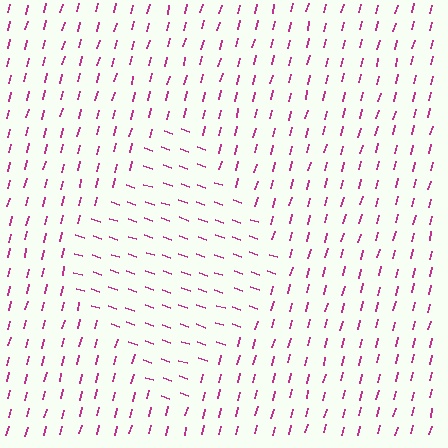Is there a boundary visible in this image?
Yes, there is a texture boundary formed by a change in line orientation.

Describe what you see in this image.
The image is filled with small magenta line segments. A diamond region in the image has lines oriented differently from the surrounding lines, creating a visible texture boundary.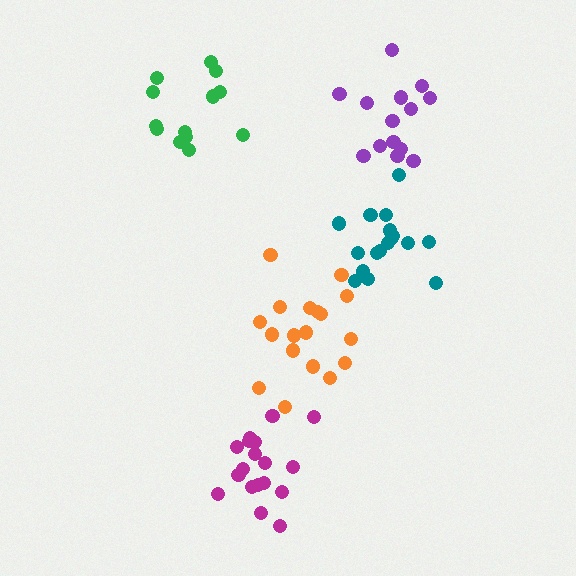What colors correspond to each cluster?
The clusters are colored: purple, green, orange, teal, magenta.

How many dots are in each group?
Group 1: 14 dots, Group 2: 13 dots, Group 3: 18 dots, Group 4: 17 dots, Group 5: 18 dots (80 total).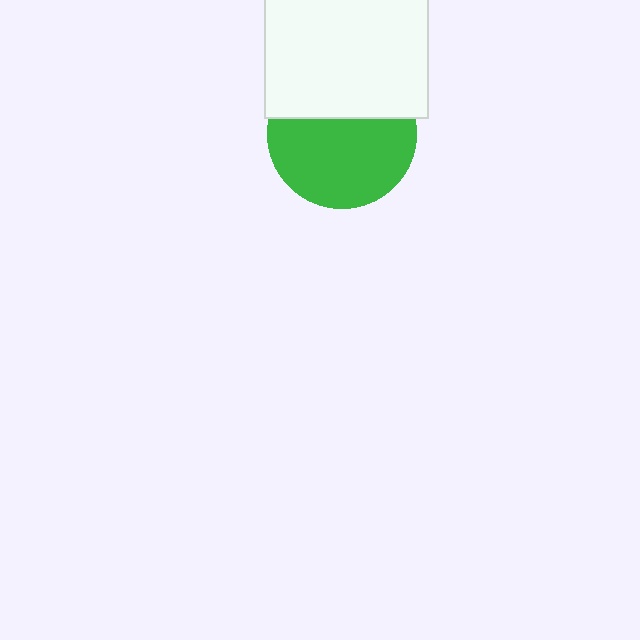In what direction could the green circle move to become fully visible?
The green circle could move down. That would shift it out from behind the white square entirely.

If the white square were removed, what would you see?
You would see the complete green circle.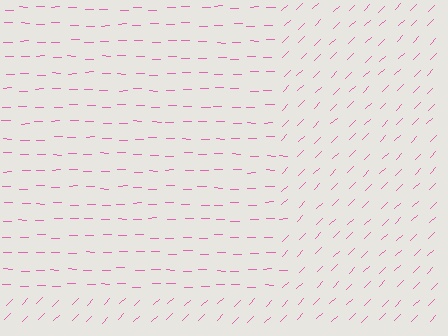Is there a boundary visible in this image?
Yes, there is a texture boundary formed by a change in line orientation.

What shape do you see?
I see a rectangle.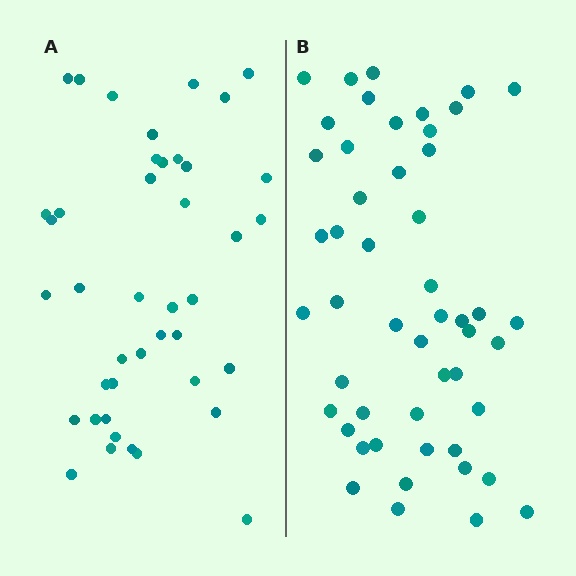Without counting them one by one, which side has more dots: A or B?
Region B (the right region) has more dots.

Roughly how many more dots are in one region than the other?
Region B has roughly 8 or so more dots than region A.